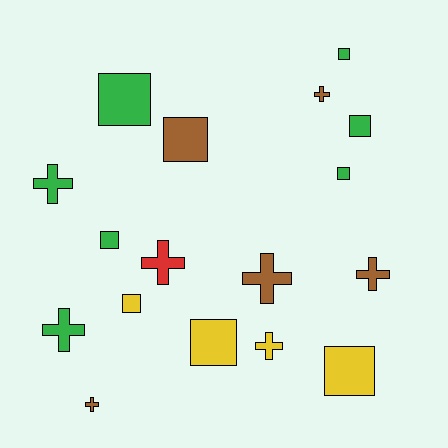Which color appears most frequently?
Green, with 7 objects.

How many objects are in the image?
There are 17 objects.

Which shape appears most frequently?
Square, with 9 objects.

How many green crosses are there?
There are 2 green crosses.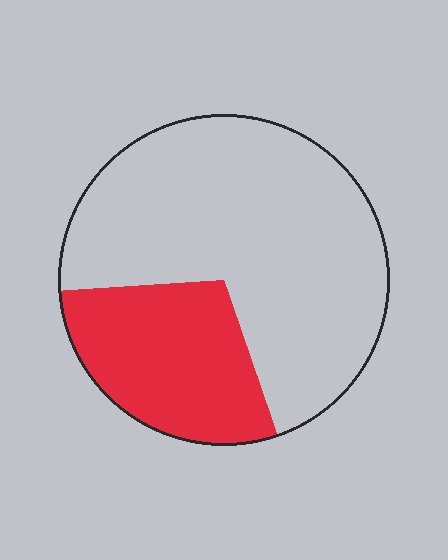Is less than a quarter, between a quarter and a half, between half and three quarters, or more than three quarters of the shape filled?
Between a quarter and a half.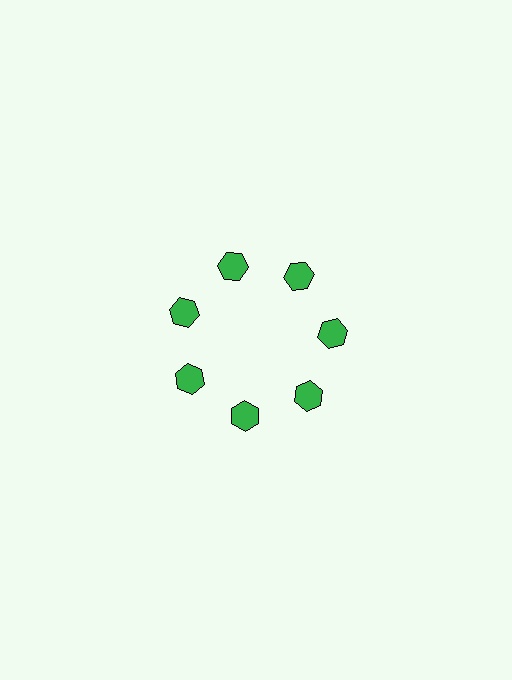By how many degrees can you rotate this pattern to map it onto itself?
The pattern maps onto itself every 51 degrees of rotation.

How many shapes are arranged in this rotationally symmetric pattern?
There are 7 shapes, arranged in 7 groups of 1.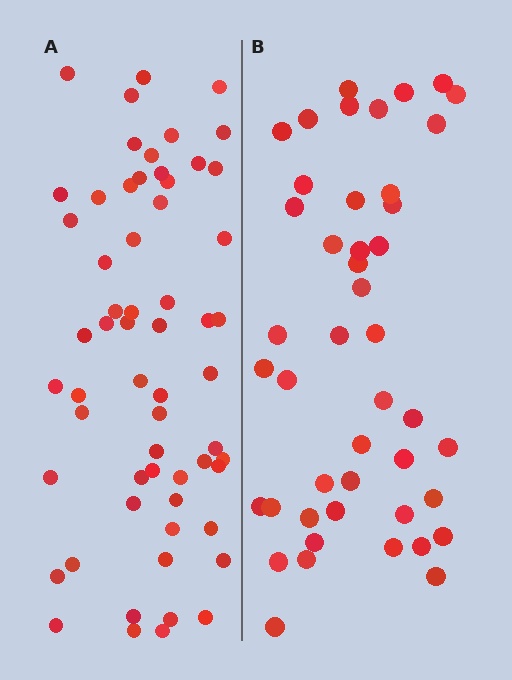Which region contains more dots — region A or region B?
Region A (the left region) has more dots.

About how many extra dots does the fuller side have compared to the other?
Region A has approximately 15 more dots than region B.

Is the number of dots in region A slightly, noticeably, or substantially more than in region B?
Region A has noticeably more, but not dramatically so. The ratio is roughly 1.3 to 1.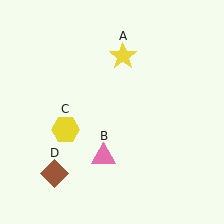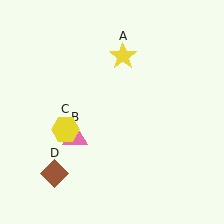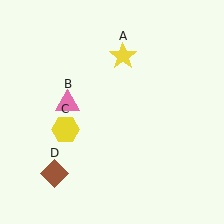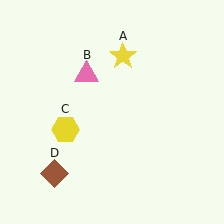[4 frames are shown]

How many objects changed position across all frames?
1 object changed position: pink triangle (object B).